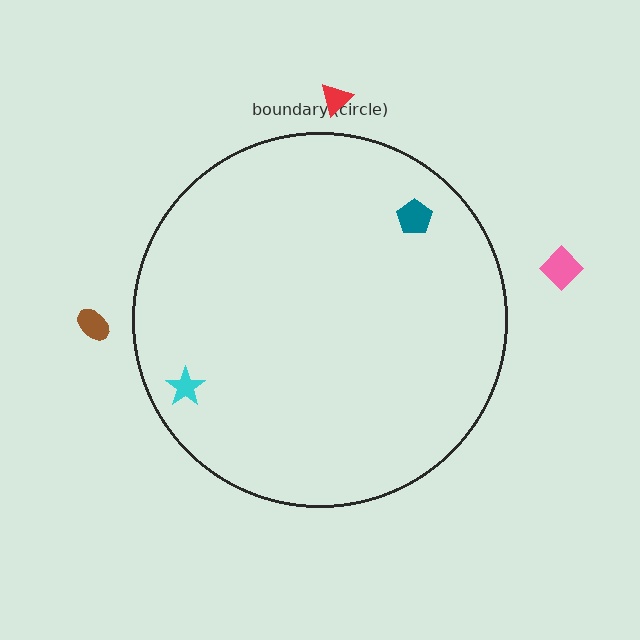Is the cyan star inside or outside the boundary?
Inside.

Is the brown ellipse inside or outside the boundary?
Outside.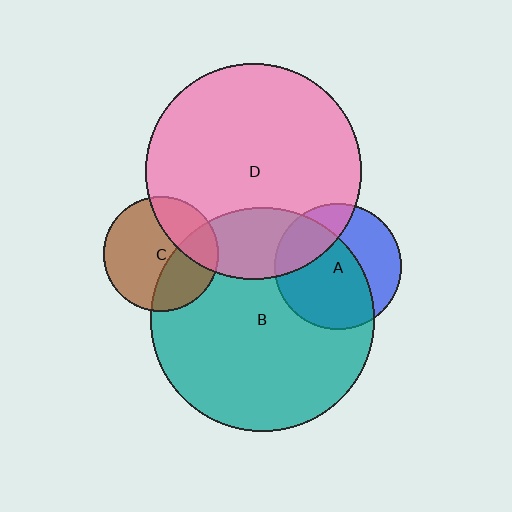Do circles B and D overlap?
Yes.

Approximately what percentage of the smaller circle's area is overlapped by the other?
Approximately 20%.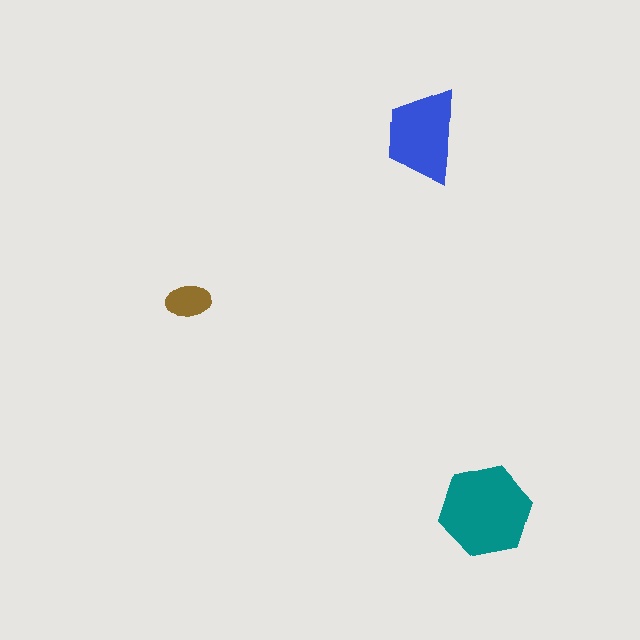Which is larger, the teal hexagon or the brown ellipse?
The teal hexagon.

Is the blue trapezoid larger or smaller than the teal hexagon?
Smaller.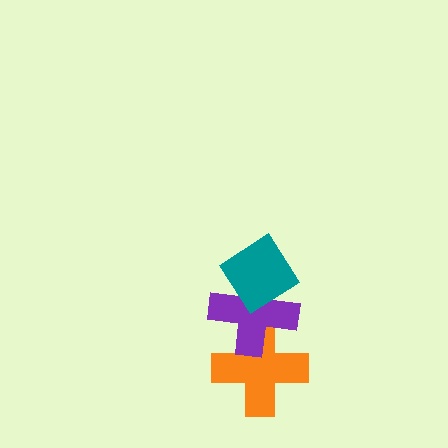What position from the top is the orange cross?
The orange cross is 3rd from the top.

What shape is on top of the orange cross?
The purple cross is on top of the orange cross.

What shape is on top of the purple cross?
The teal diamond is on top of the purple cross.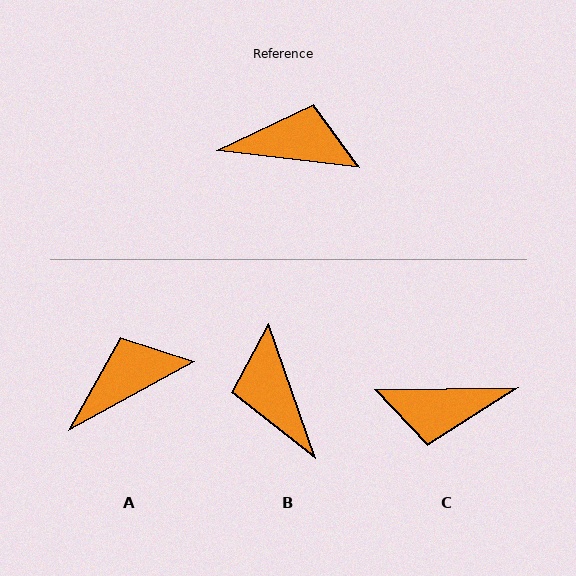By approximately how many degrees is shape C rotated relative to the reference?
Approximately 173 degrees clockwise.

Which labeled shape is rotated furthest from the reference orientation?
C, about 173 degrees away.